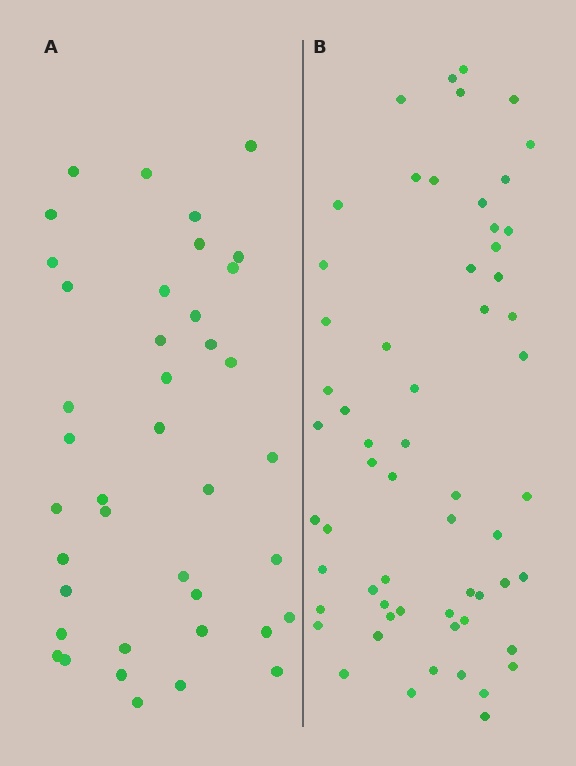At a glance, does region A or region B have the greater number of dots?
Region B (the right region) has more dots.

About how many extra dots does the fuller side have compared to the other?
Region B has approximately 20 more dots than region A.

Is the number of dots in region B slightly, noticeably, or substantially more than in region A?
Region B has substantially more. The ratio is roughly 1.5 to 1.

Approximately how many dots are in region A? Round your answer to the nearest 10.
About 40 dots.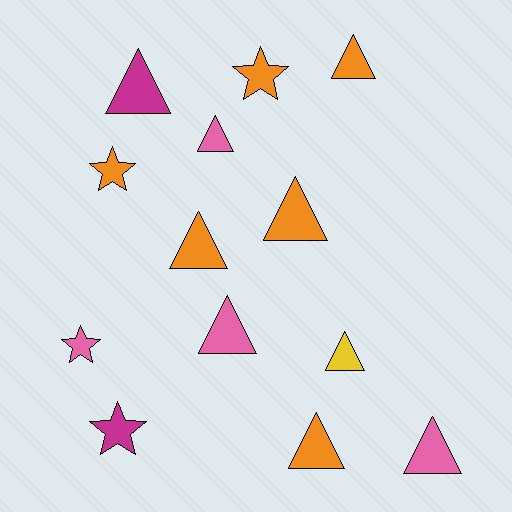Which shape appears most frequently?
Triangle, with 9 objects.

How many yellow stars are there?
There are no yellow stars.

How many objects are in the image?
There are 13 objects.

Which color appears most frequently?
Orange, with 6 objects.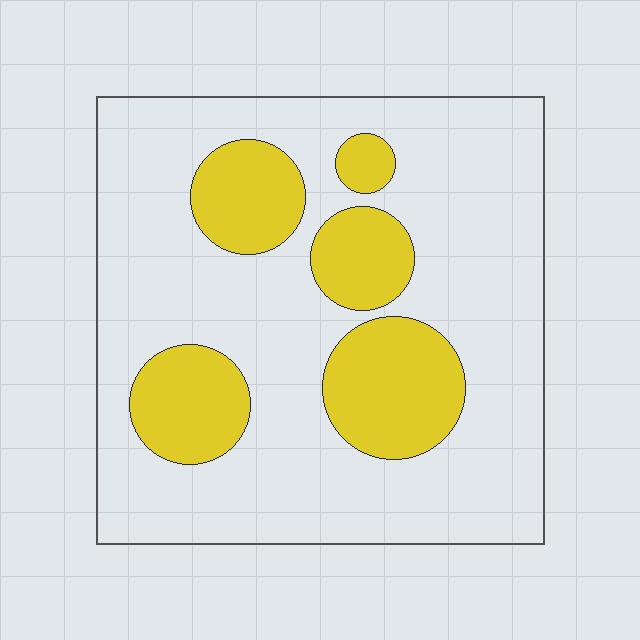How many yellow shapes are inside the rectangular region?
5.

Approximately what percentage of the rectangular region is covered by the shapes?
Approximately 25%.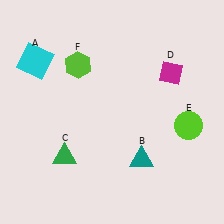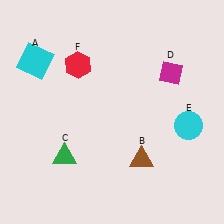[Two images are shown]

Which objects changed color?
B changed from teal to brown. E changed from lime to cyan. F changed from lime to red.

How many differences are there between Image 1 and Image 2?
There are 3 differences between the two images.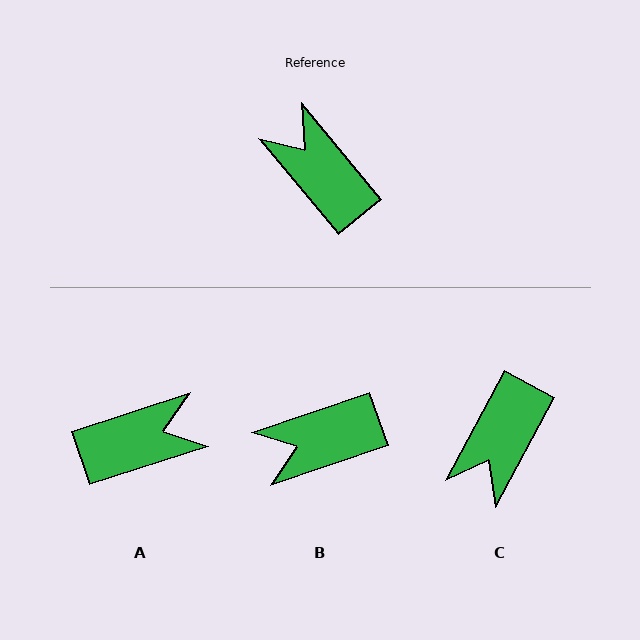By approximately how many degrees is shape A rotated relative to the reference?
Approximately 112 degrees clockwise.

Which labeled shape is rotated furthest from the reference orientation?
C, about 112 degrees away.